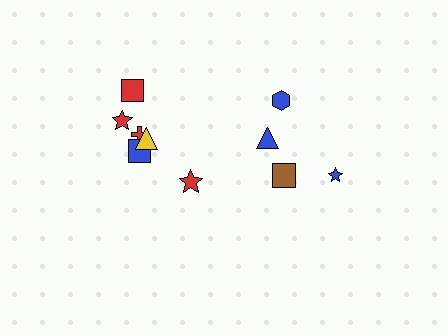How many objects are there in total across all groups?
There are 10 objects.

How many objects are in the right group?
There are 4 objects.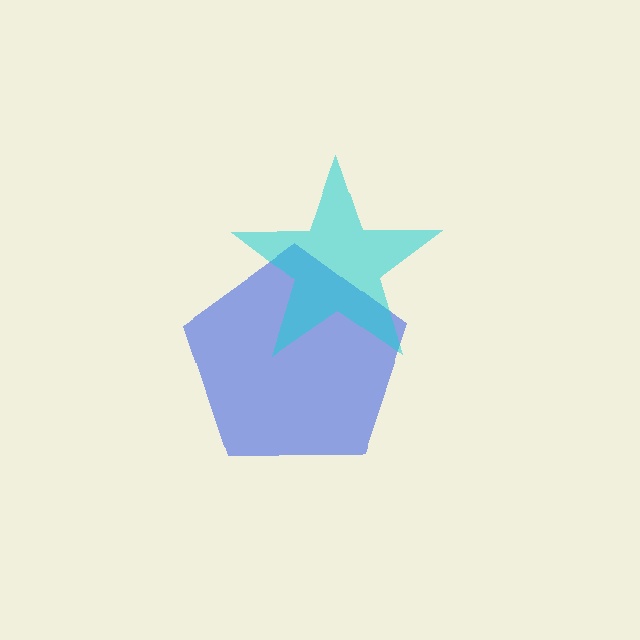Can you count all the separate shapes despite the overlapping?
Yes, there are 2 separate shapes.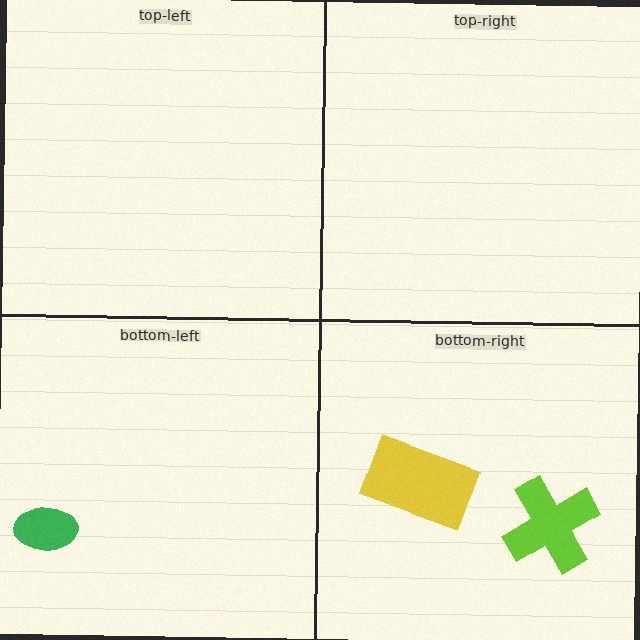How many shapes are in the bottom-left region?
1.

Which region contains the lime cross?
The bottom-right region.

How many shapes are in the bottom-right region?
2.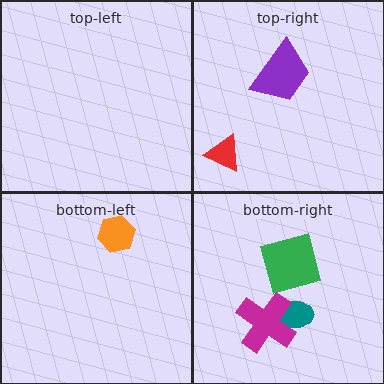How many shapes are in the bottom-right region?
3.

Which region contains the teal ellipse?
The bottom-right region.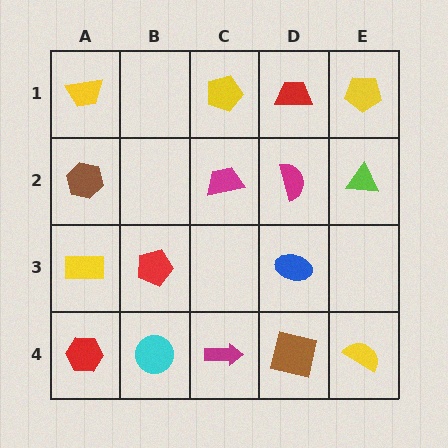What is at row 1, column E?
A yellow pentagon.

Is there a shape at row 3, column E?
No, that cell is empty.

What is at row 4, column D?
A brown square.